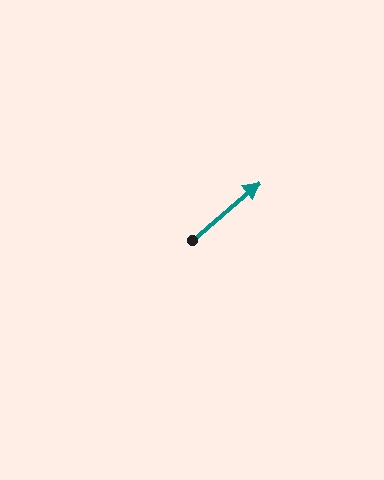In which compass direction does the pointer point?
Northeast.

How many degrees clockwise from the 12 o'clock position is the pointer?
Approximately 49 degrees.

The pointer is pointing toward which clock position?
Roughly 2 o'clock.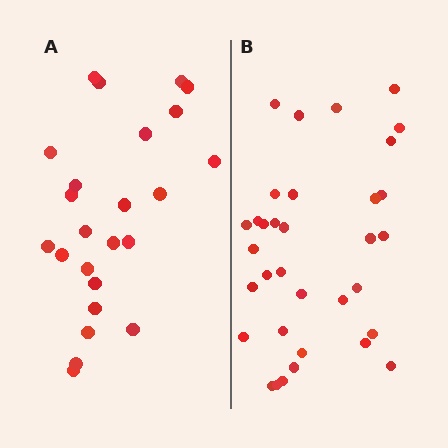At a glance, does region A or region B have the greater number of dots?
Region B (the right region) has more dots.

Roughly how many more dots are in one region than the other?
Region B has roughly 10 or so more dots than region A.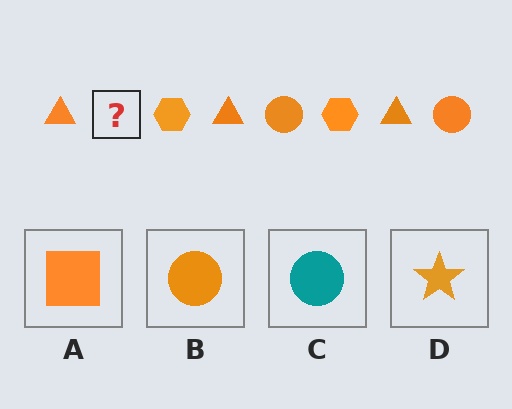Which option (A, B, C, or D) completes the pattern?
B.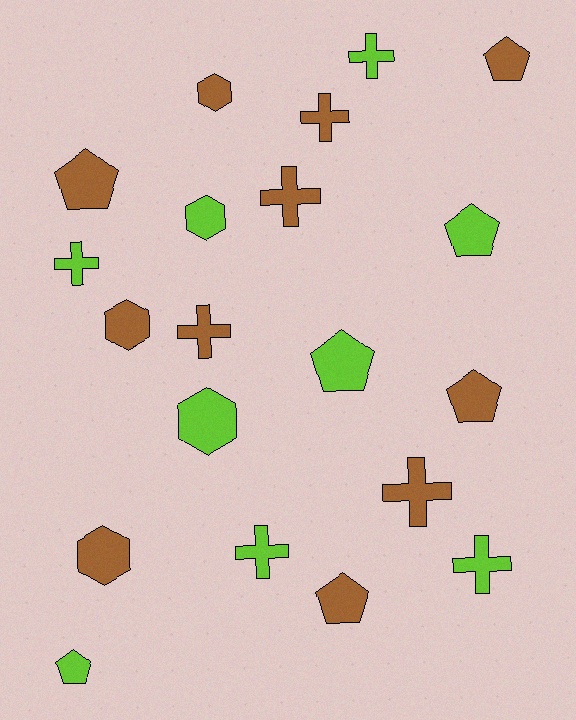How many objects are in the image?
There are 20 objects.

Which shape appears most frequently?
Cross, with 8 objects.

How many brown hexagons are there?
There are 3 brown hexagons.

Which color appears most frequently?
Brown, with 11 objects.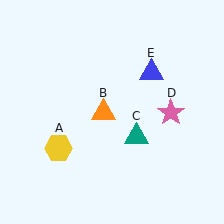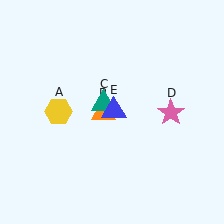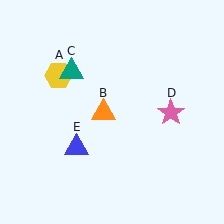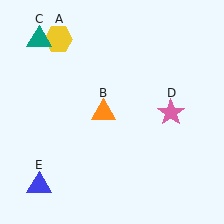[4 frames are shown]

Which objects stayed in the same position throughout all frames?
Orange triangle (object B) and pink star (object D) remained stationary.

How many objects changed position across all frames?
3 objects changed position: yellow hexagon (object A), teal triangle (object C), blue triangle (object E).